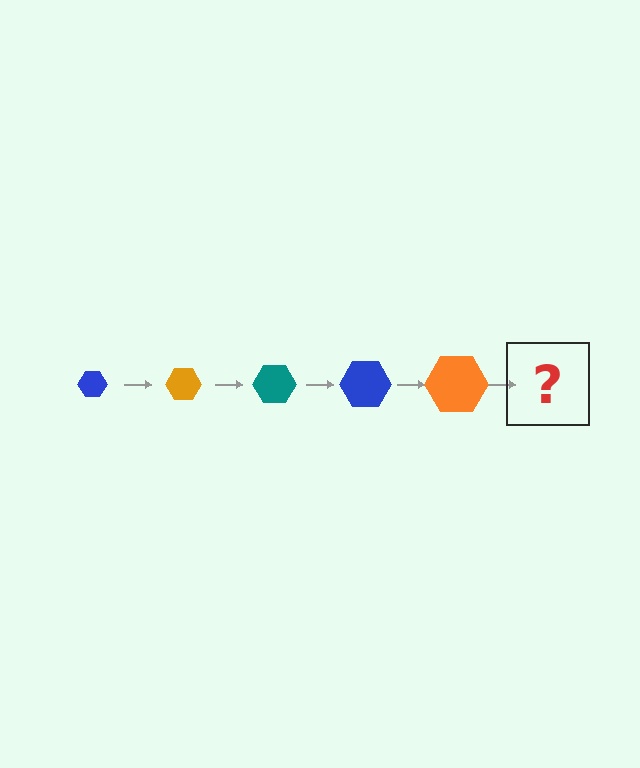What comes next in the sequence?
The next element should be a teal hexagon, larger than the previous one.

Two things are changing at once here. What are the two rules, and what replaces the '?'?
The two rules are that the hexagon grows larger each step and the color cycles through blue, orange, and teal. The '?' should be a teal hexagon, larger than the previous one.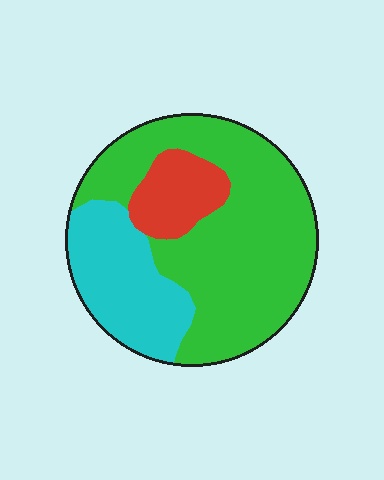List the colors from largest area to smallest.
From largest to smallest: green, cyan, red.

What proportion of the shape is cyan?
Cyan takes up between a quarter and a half of the shape.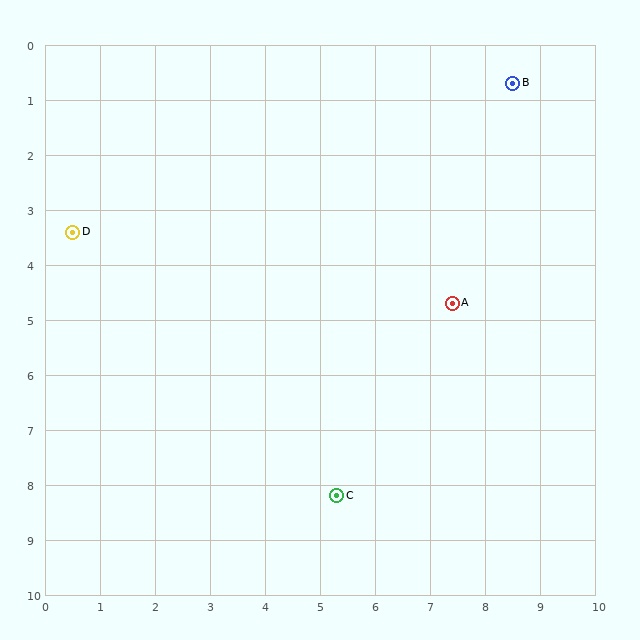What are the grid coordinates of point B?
Point B is at approximately (8.5, 0.7).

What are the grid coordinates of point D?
Point D is at approximately (0.5, 3.4).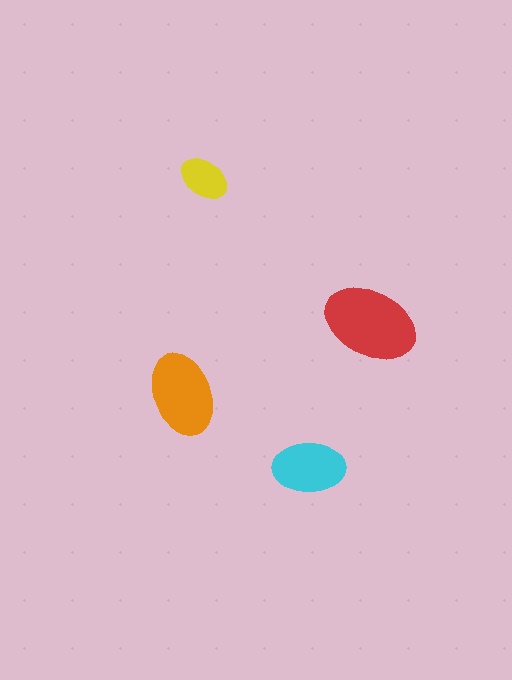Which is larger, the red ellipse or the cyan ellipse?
The red one.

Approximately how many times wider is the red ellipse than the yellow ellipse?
About 2 times wider.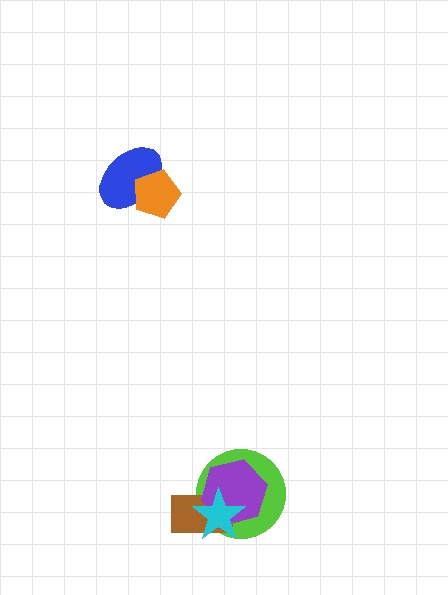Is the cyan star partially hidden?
No, no other shape covers it.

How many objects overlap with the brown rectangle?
3 objects overlap with the brown rectangle.